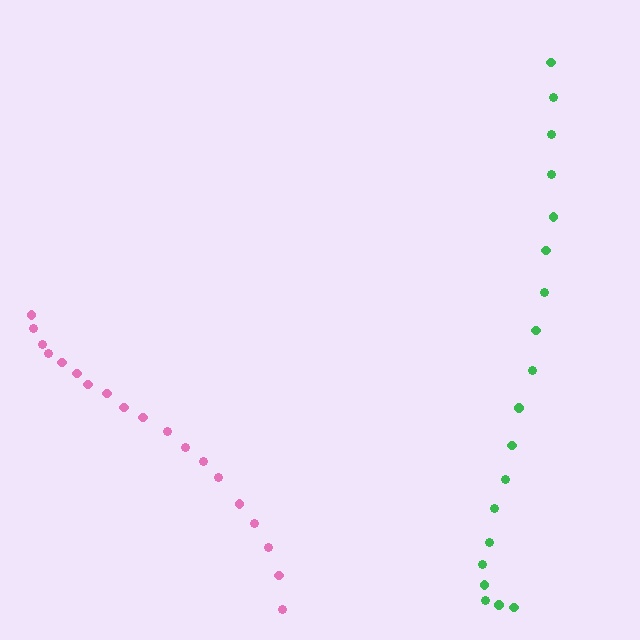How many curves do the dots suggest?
There are 2 distinct paths.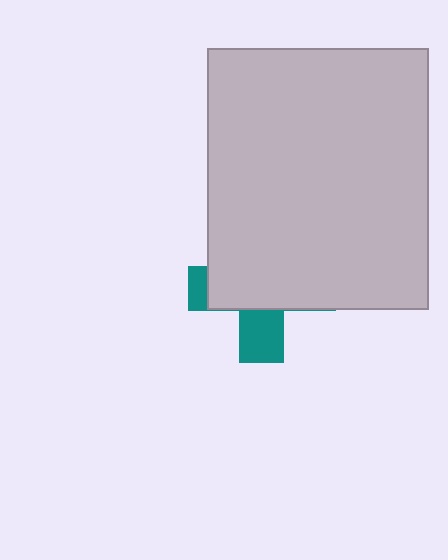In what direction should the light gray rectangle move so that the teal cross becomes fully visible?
The light gray rectangle should move up. That is the shortest direction to clear the overlap and leave the teal cross fully visible.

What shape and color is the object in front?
The object in front is a light gray rectangle.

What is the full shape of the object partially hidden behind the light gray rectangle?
The partially hidden object is a teal cross.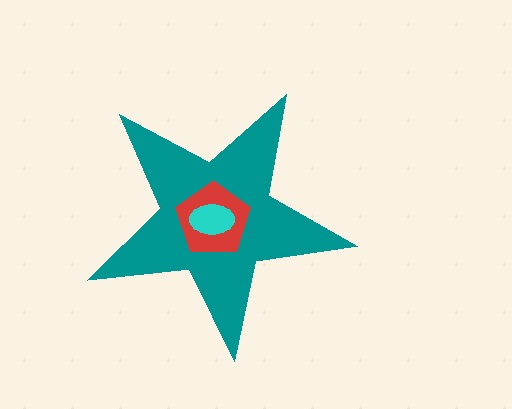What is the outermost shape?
The teal star.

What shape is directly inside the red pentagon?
The cyan ellipse.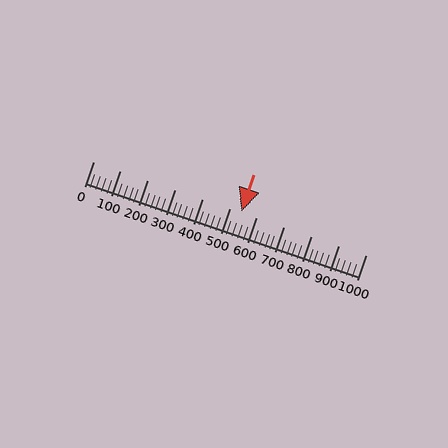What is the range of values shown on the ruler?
The ruler shows values from 0 to 1000.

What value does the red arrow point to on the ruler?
The red arrow points to approximately 544.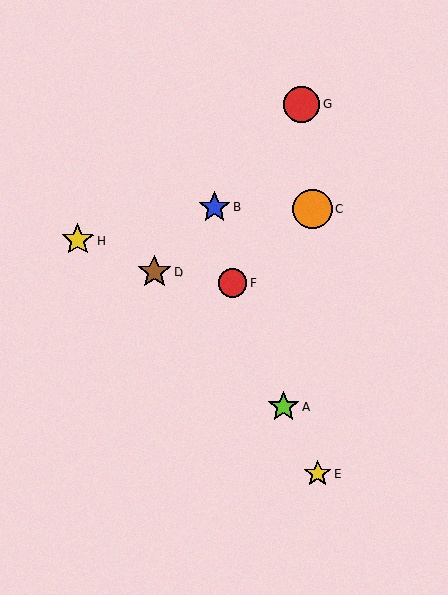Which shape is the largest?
The orange circle (labeled C) is the largest.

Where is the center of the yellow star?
The center of the yellow star is at (318, 474).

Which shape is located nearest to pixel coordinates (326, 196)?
The orange circle (labeled C) at (312, 209) is nearest to that location.